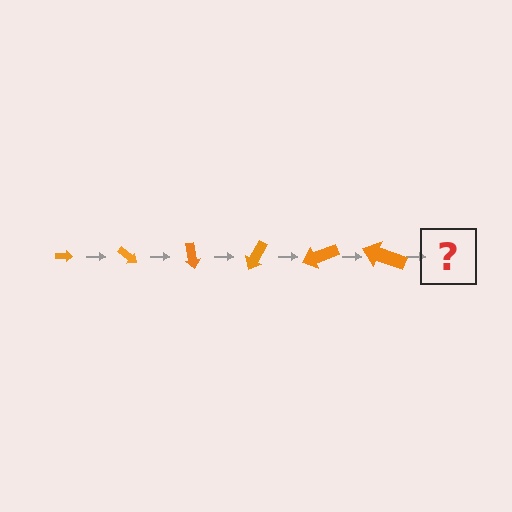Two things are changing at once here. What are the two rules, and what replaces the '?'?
The two rules are that the arrow grows larger each step and it rotates 40 degrees each step. The '?' should be an arrow, larger than the previous one and rotated 240 degrees from the start.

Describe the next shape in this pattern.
It should be an arrow, larger than the previous one and rotated 240 degrees from the start.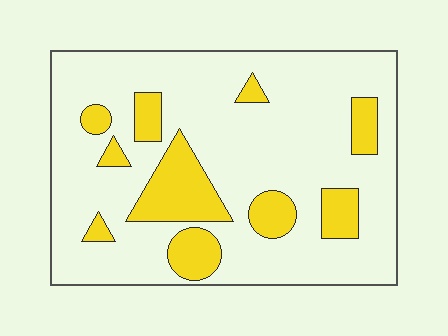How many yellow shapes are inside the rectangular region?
10.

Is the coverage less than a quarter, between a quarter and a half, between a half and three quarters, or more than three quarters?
Less than a quarter.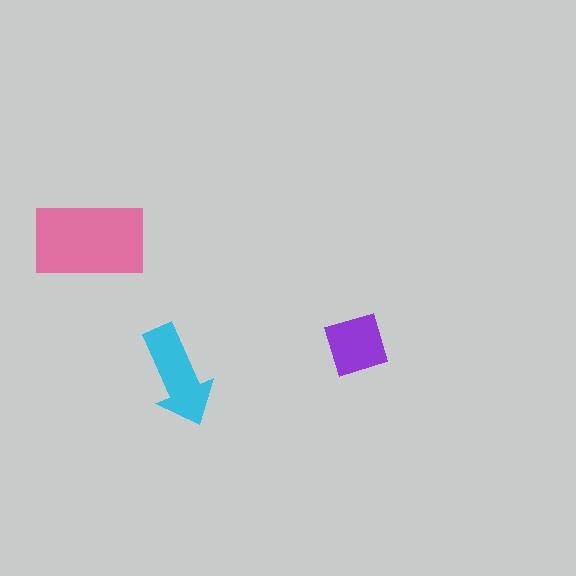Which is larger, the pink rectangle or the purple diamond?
The pink rectangle.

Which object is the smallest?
The purple diamond.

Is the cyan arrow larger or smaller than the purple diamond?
Larger.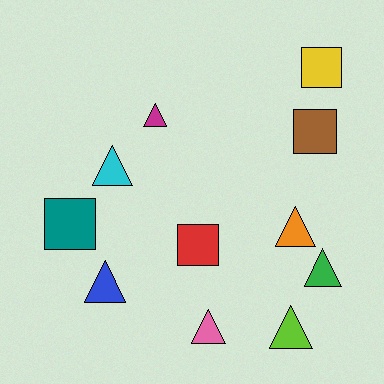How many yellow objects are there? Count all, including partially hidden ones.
There is 1 yellow object.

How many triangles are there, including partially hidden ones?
There are 7 triangles.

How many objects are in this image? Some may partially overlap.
There are 11 objects.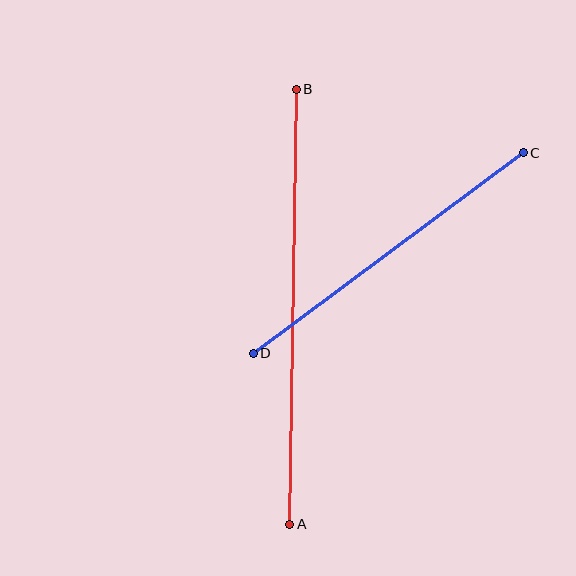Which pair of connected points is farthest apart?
Points A and B are farthest apart.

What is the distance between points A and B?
The distance is approximately 435 pixels.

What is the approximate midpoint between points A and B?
The midpoint is at approximately (293, 307) pixels.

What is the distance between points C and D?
The distance is approximately 336 pixels.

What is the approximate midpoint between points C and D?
The midpoint is at approximately (388, 253) pixels.